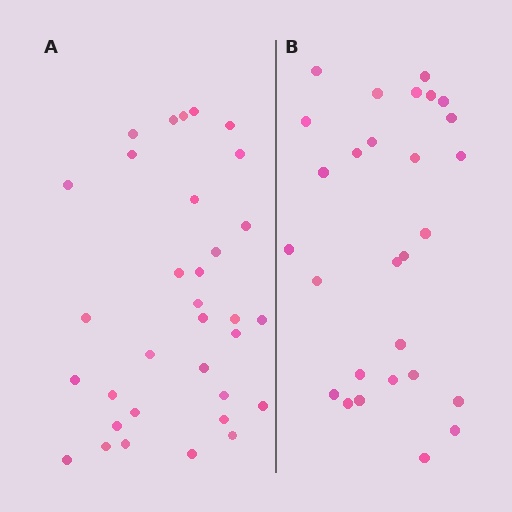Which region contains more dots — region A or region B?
Region A (the left region) has more dots.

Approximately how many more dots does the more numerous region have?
Region A has about 5 more dots than region B.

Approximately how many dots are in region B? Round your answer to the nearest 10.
About 30 dots. (The exact count is 28, which rounds to 30.)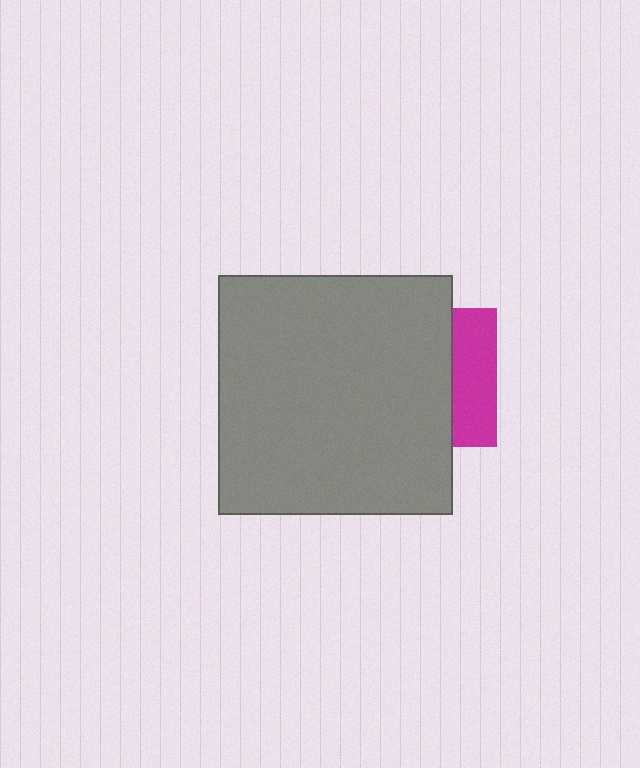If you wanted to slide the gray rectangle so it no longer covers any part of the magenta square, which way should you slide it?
Slide it left — that is the most direct way to separate the two shapes.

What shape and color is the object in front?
The object in front is a gray rectangle.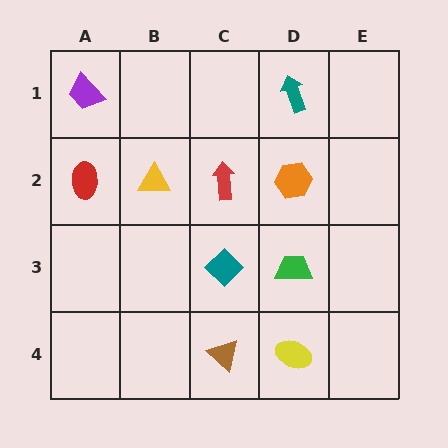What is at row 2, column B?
A yellow triangle.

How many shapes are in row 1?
2 shapes.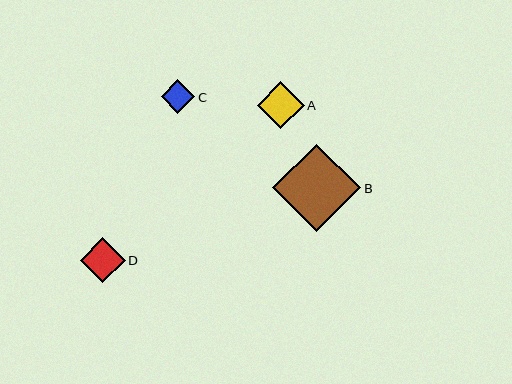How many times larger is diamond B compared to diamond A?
Diamond B is approximately 1.9 times the size of diamond A.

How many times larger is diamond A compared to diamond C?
Diamond A is approximately 1.4 times the size of diamond C.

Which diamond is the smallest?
Diamond C is the smallest with a size of approximately 34 pixels.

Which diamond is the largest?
Diamond B is the largest with a size of approximately 88 pixels.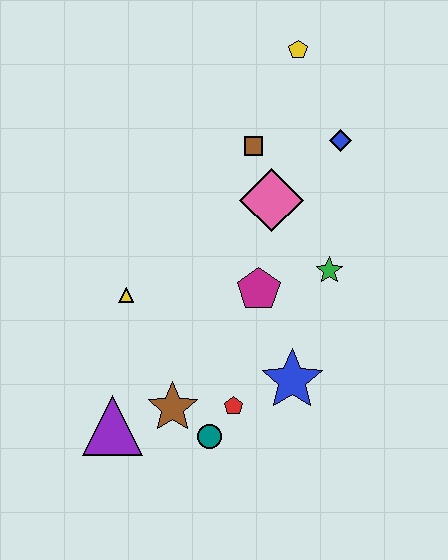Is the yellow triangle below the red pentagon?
No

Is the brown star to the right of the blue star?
No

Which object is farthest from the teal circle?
The yellow pentagon is farthest from the teal circle.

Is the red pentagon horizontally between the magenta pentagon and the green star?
No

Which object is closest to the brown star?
The teal circle is closest to the brown star.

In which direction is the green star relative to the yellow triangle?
The green star is to the right of the yellow triangle.